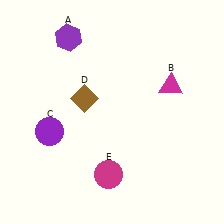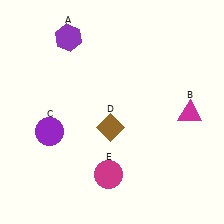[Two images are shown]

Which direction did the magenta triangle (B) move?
The magenta triangle (B) moved down.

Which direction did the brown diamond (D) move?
The brown diamond (D) moved down.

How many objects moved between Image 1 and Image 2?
2 objects moved between the two images.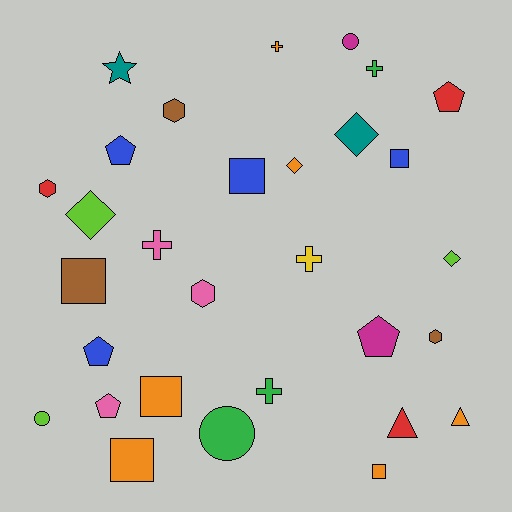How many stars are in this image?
There is 1 star.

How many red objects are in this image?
There are 3 red objects.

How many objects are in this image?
There are 30 objects.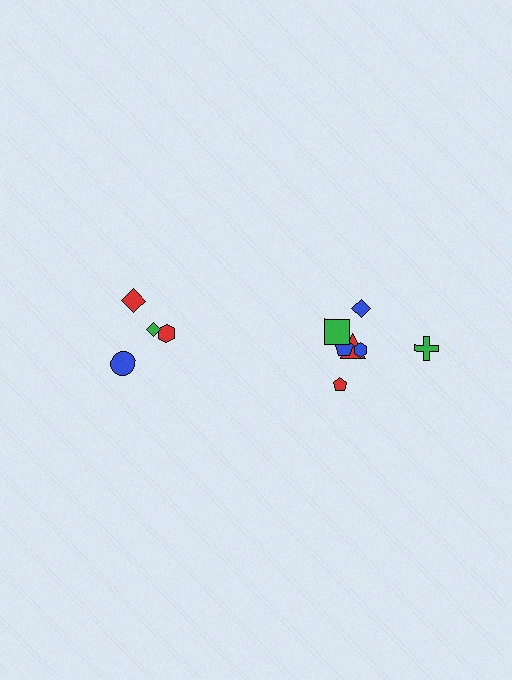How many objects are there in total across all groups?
There are 11 objects.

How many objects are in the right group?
There are 7 objects.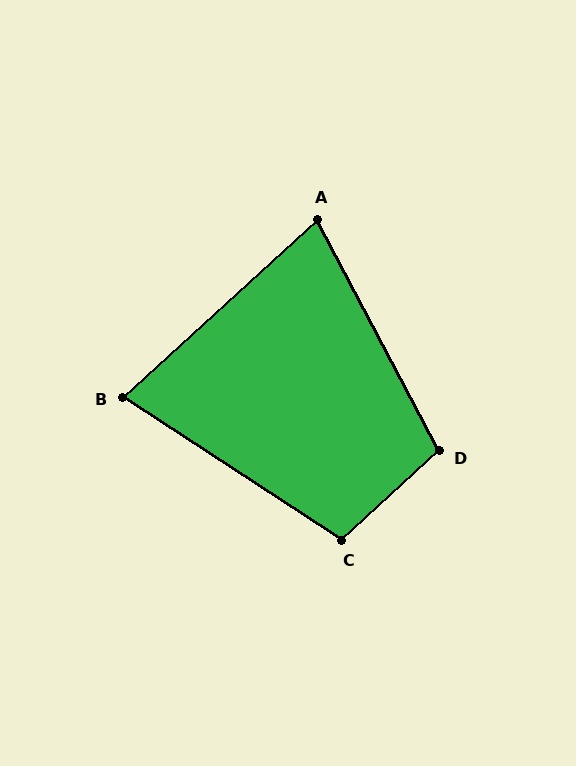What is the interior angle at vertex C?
Approximately 105 degrees (obtuse).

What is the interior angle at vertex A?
Approximately 75 degrees (acute).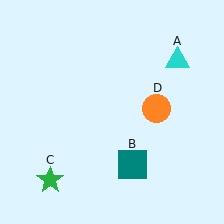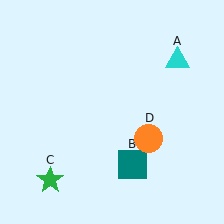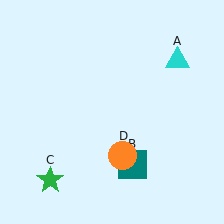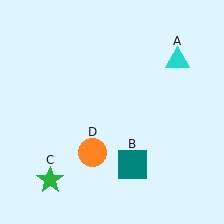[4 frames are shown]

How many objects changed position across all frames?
1 object changed position: orange circle (object D).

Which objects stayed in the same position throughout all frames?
Cyan triangle (object A) and teal square (object B) and green star (object C) remained stationary.